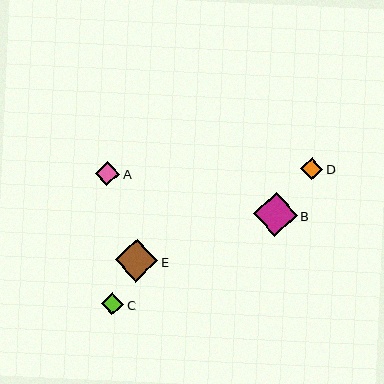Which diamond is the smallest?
Diamond D is the smallest with a size of approximately 22 pixels.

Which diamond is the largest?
Diamond B is the largest with a size of approximately 44 pixels.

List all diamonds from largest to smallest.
From largest to smallest: B, E, A, C, D.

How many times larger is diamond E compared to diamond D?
Diamond E is approximately 1.9 times the size of diamond D.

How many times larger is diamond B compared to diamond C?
Diamond B is approximately 2.0 times the size of diamond C.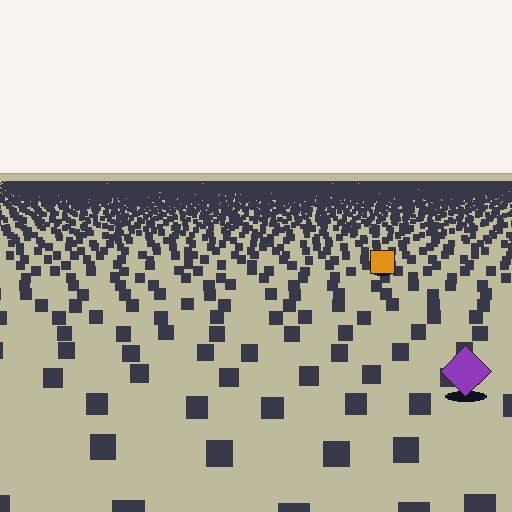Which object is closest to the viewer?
The purple diamond is closest. The texture marks near it are larger and more spread out.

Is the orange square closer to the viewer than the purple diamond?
No. The purple diamond is closer — you can tell from the texture gradient: the ground texture is coarser near it.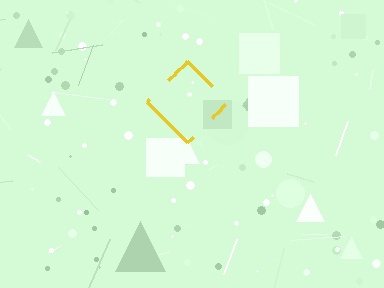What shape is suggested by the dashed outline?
The dashed outline suggests a diamond.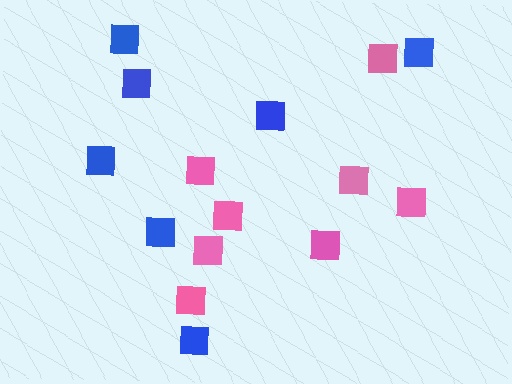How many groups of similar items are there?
There are 2 groups: one group of pink squares (8) and one group of blue squares (7).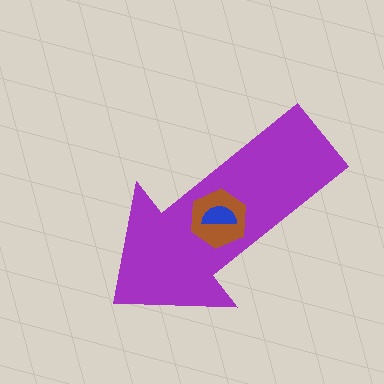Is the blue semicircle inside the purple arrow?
Yes.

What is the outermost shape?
The purple arrow.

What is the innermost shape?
The blue semicircle.